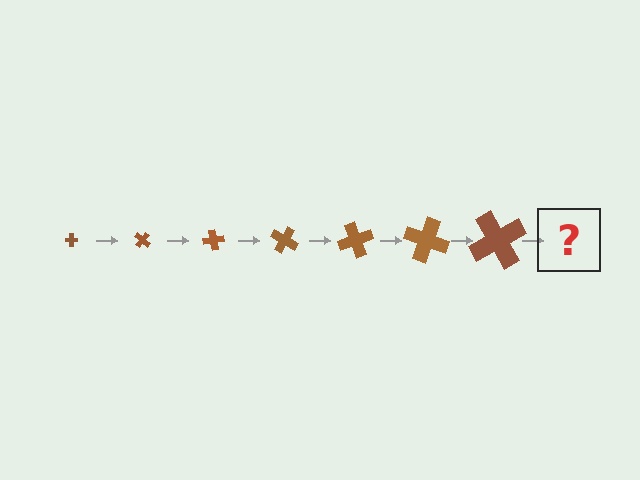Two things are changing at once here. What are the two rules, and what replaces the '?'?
The two rules are that the cross grows larger each step and it rotates 40 degrees each step. The '?' should be a cross, larger than the previous one and rotated 280 degrees from the start.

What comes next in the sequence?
The next element should be a cross, larger than the previous one and rotated 280 degrees from the start.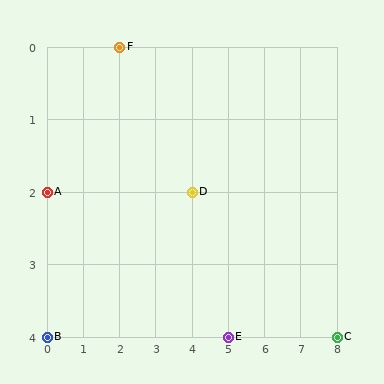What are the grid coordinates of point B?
Point B is at grid coordinates (0, 4).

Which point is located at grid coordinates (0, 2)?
Point A is at (0, 2).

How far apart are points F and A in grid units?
Points F and A are 2 columns and 2 rows apart (about 2.8 grid units diagonally).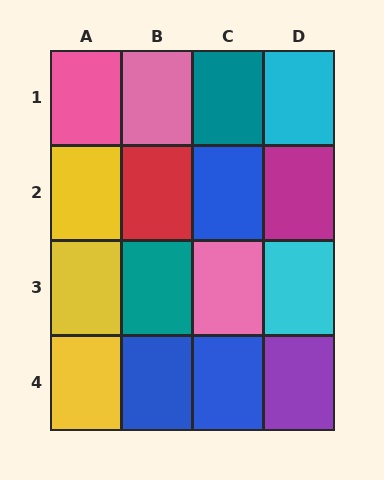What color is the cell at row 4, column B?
Blue.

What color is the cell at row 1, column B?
Pink.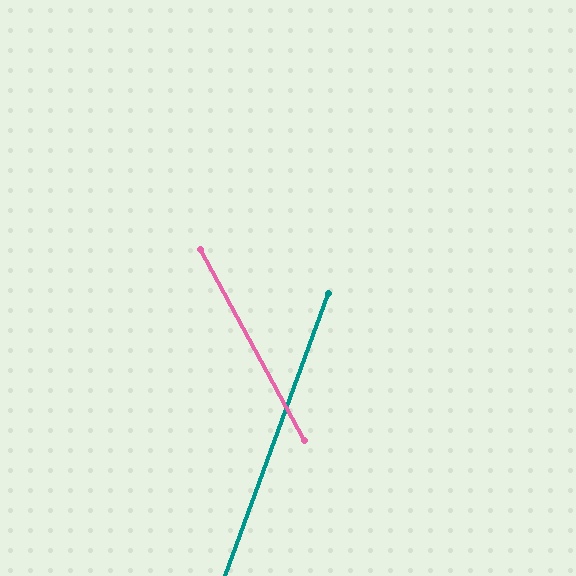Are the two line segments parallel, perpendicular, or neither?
Neither parallel nor perpendicular — they differ by about 48°.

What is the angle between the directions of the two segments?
Approximately 48 degrees.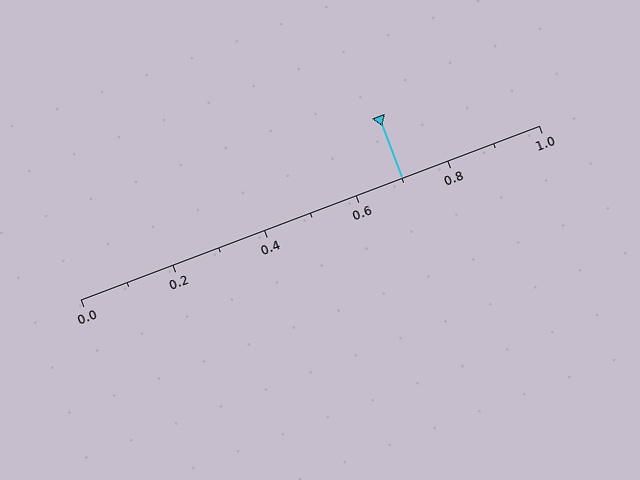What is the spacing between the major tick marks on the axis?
The major ticks are spaced 0.2 apart.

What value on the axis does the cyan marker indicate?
The marker indicates approximately 0.7.